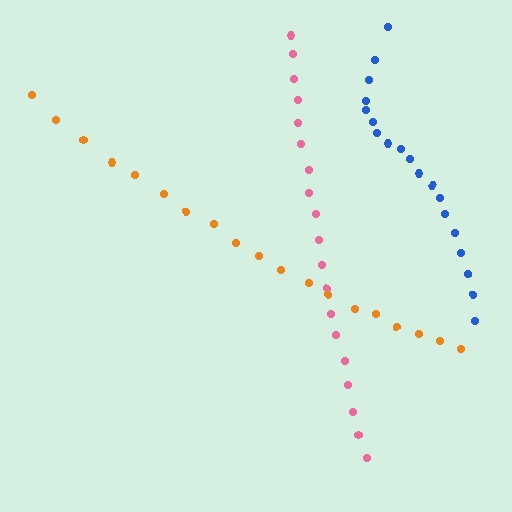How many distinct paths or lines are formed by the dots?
There are 3 distinct paths.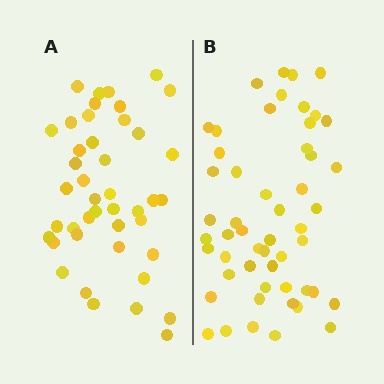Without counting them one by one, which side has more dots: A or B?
Region B (the right region) has more dots.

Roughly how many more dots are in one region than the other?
Region B has roughly 8 or so more dots than region A.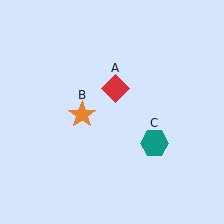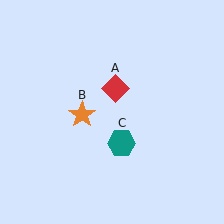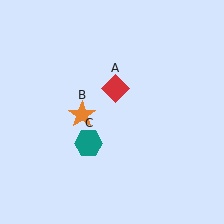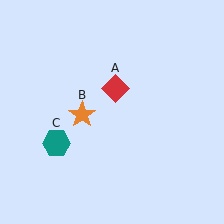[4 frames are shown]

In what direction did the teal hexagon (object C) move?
The teal hexagon (object C) moved left.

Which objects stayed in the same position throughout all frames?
Red diamond (object A) and orange star (object B) remained stationary.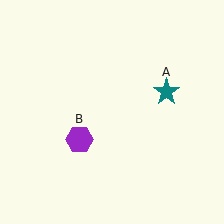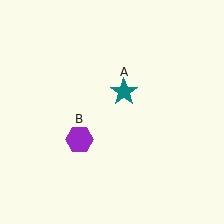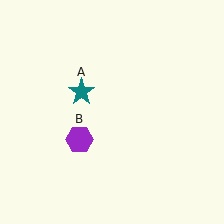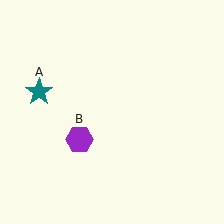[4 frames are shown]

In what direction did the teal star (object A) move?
The teal star (object A) moved left.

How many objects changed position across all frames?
1 object changed position: teal star (object A).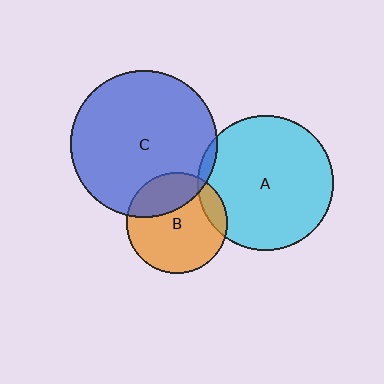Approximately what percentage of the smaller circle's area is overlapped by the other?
Approximately 10%.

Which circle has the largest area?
Circle C (blue).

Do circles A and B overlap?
Yes.